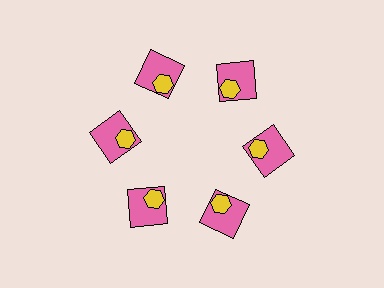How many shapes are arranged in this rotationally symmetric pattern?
There are 12 shapes, arranged in 6 groups of 2.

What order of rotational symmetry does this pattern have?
This pattern has 6-fold rotational symmetry.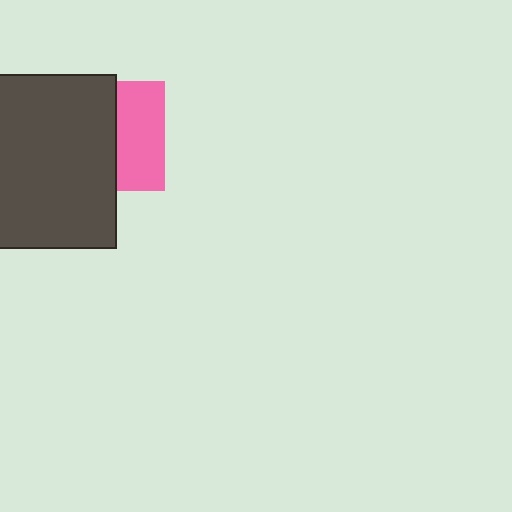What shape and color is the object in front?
The object in front is a dark gray rectangle.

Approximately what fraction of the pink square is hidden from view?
Roughly 56% of the pink square is hidden behind the dark gray rectangle.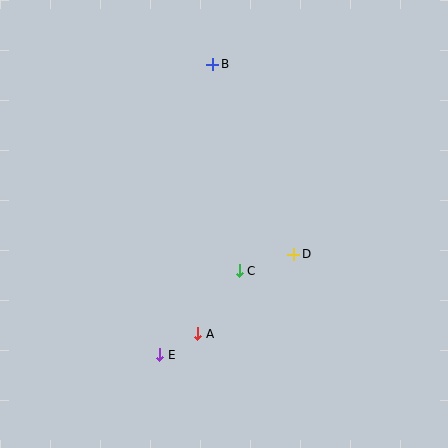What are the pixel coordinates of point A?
Point A is at (198, 334).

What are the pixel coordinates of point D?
Point D is at (294, 254).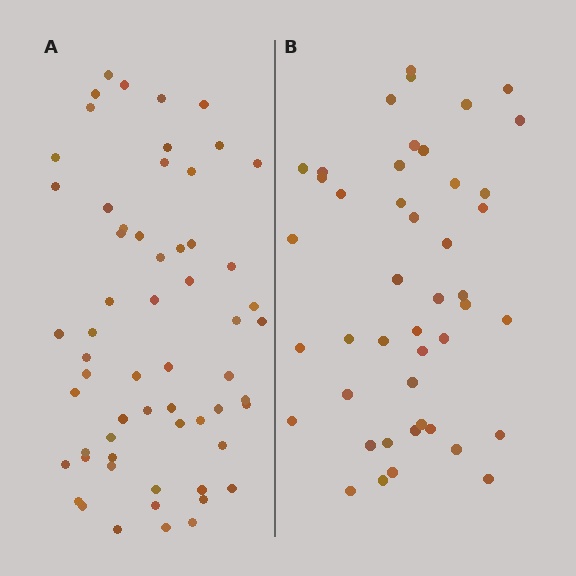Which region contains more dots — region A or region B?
Region A (the left region) has more dots.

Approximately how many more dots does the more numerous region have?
Region A has approximately 15 more dots than region B.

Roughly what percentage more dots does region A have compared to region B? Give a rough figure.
About 35% more.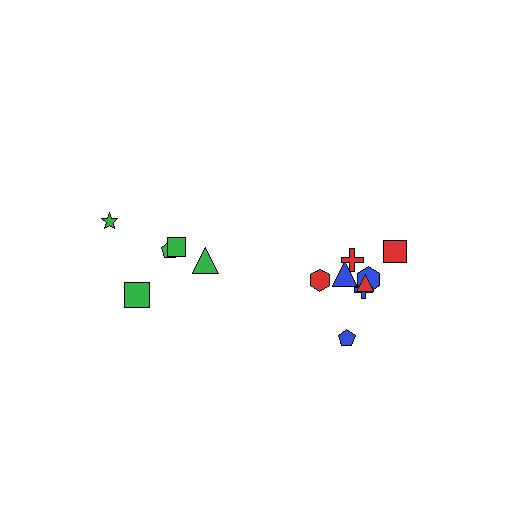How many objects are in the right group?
There are 8 objects.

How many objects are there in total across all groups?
There are 13 objects.